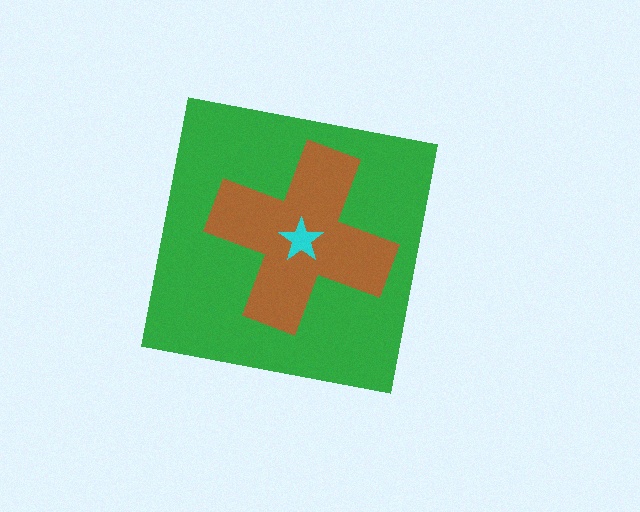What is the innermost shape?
The cyan star.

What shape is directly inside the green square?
The brown cross.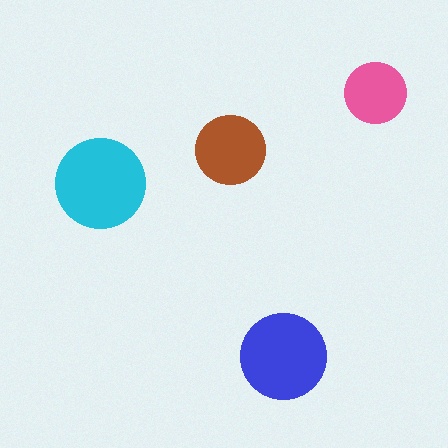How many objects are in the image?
There are 4 objects in the image.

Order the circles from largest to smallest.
the cyan one, the blue one, the brown one, the pink one.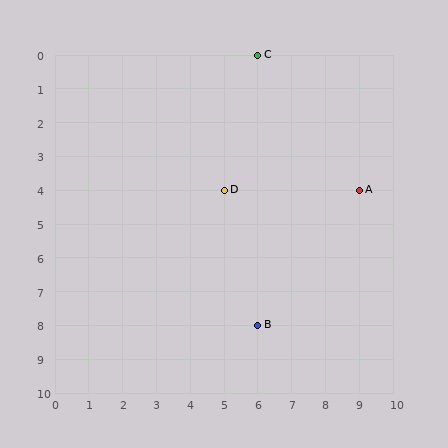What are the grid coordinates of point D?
Point D is at grid coordinates (5, 4).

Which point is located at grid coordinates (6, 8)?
Point B is at (6, 8).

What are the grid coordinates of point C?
Point C is at grid coordinates (6, 0).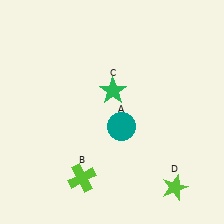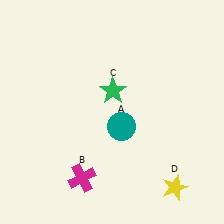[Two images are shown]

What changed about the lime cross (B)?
In Image 1, B is lime. In Image 2, it changed to magenta.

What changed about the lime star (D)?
In Image 1, D is lime. In Image 2, it changed to yellow.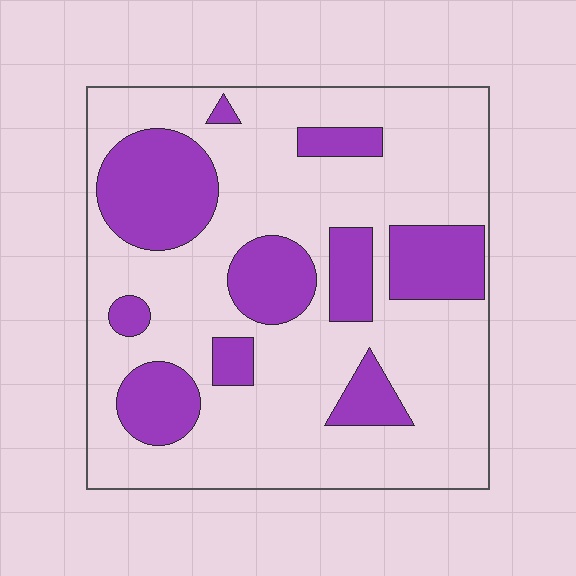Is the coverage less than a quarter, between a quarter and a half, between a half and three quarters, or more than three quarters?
Between a quarter and a half.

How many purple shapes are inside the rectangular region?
10.